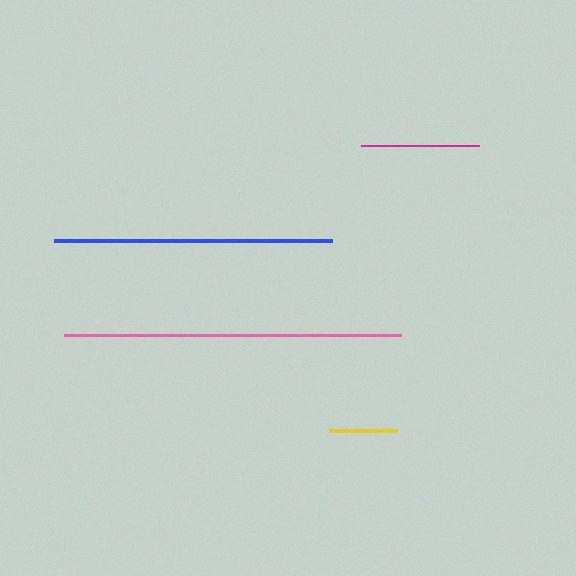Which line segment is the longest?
The pink line is the longest at approximately 337 pixels.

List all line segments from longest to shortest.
From longest to shortest: pink, blue, magenta, yellow.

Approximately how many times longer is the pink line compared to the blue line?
The pink line is approximately 1.2 times the length of the blue line.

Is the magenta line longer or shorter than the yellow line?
The magenta line is longer than the yellow line.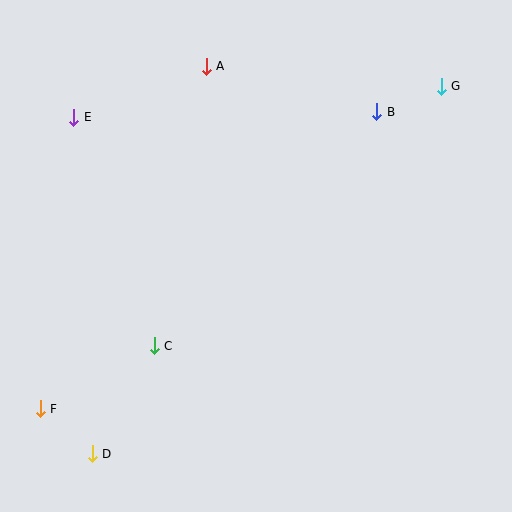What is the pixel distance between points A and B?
The distance between A and B is 176 pixels.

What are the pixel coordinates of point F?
Point F is at (40, 409).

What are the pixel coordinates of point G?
Point G is at (441, 87).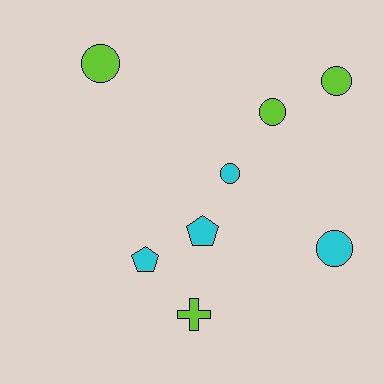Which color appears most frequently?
Lime, with 4 objects.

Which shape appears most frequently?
Circle, with 5 objects.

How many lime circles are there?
There are 3 lime circles.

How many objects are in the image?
There are 8 objects.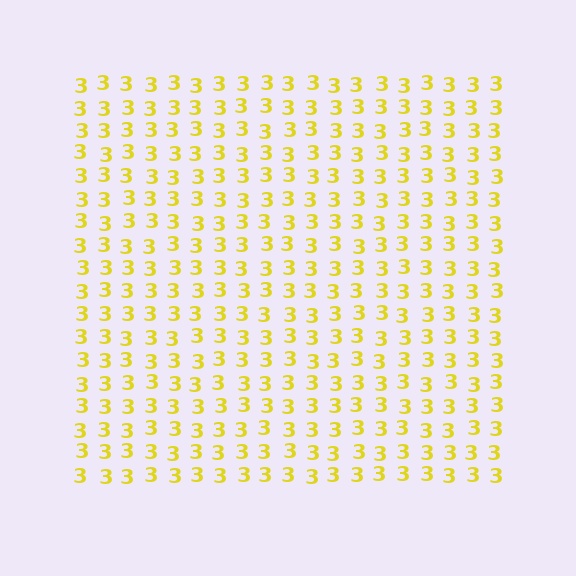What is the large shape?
The large shape is a square.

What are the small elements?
The small elements are digit 3's.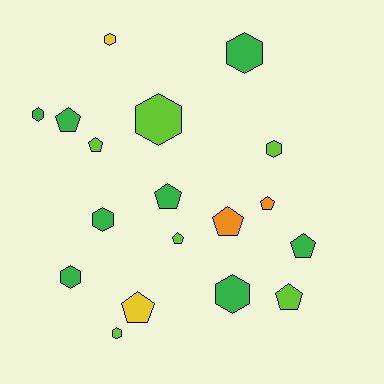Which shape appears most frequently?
Pentagon, with 9 objects.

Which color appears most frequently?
Green, with 8 objects.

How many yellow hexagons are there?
There is 1 yellow hexagon.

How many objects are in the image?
There are 18 objects.